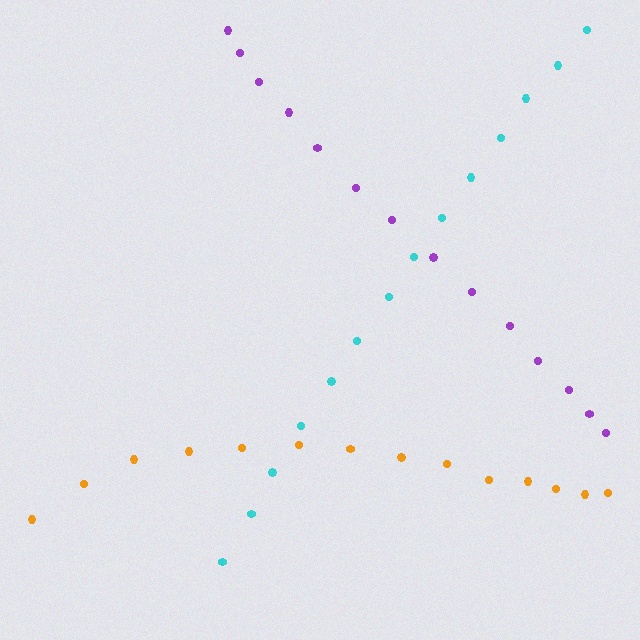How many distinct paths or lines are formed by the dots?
There are 3 distinct paths.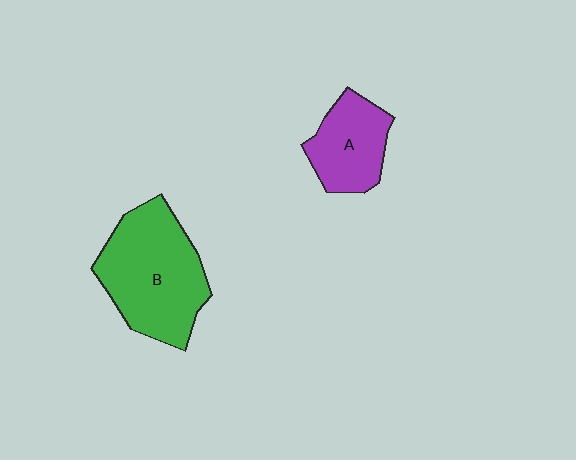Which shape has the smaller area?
Shape A (purple).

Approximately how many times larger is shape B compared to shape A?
Approximately 1.8 times.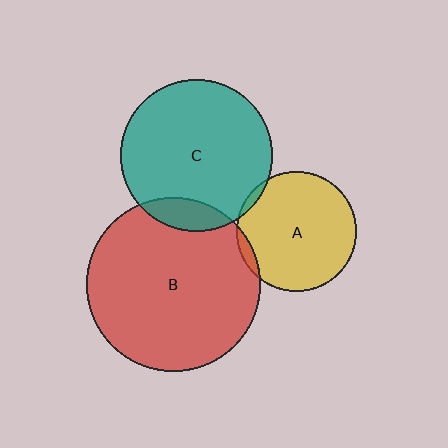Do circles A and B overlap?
Yes.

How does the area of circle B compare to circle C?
Approximately 1.3 times.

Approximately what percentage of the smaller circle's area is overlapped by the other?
Approximately 5%.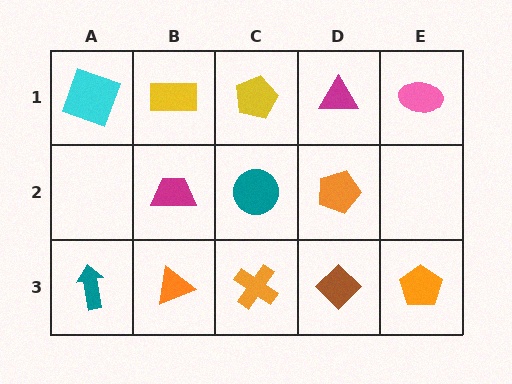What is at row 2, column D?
An orange pentagon.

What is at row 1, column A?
A cyan square.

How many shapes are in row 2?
3 shapes.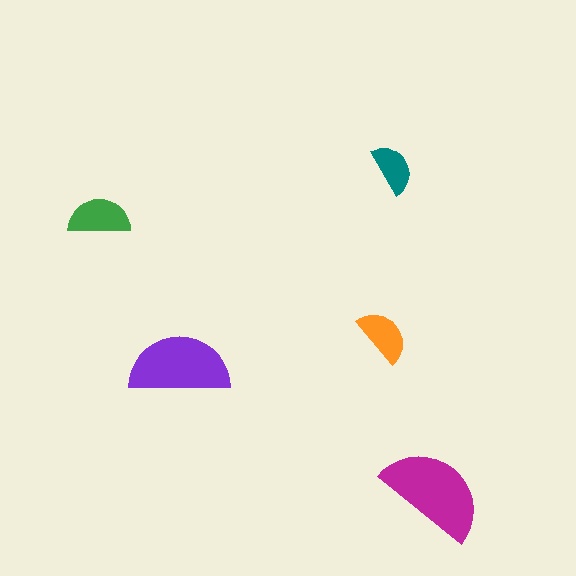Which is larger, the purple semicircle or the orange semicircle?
The purple one.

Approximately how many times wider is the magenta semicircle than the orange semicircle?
About 2 times wider.